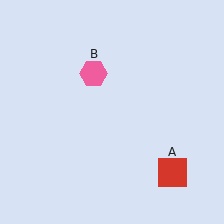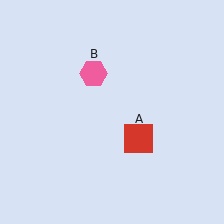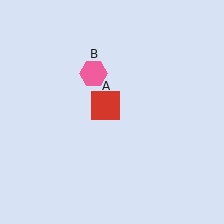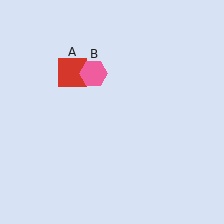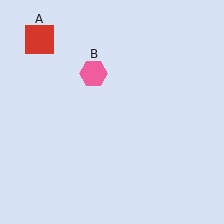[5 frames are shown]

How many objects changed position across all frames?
1 object changed position: red square (object A).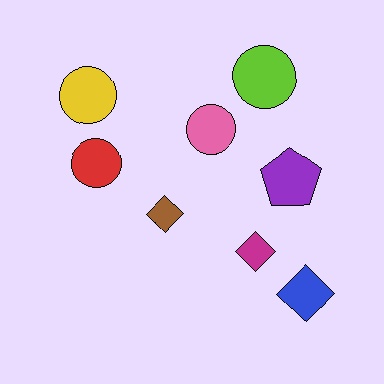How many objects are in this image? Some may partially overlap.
There are 8 objects.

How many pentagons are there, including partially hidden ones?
There is 1 pentagon.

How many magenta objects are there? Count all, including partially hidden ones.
There is 1 magenta object.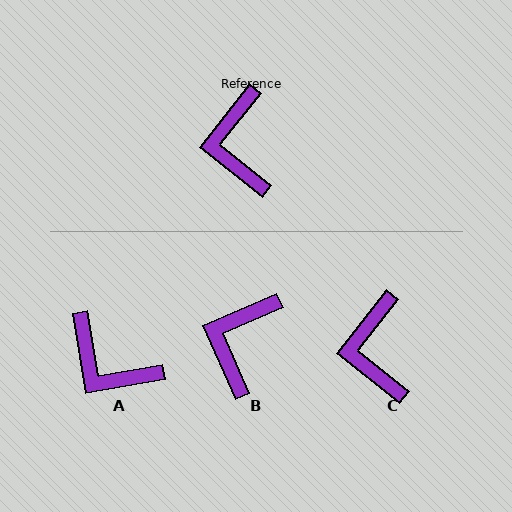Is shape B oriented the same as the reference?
No, it is off by about 28 degrees.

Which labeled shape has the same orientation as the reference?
C.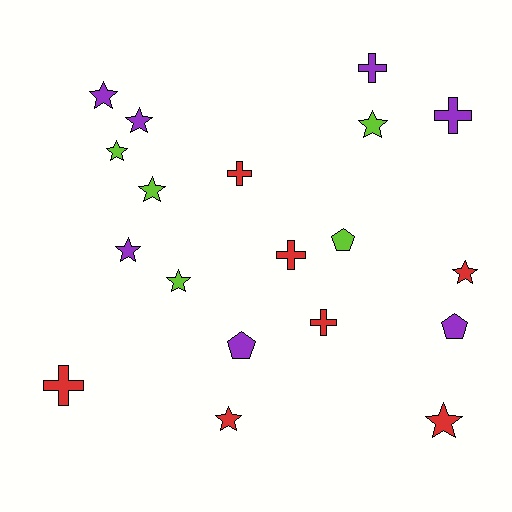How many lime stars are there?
There are 4 lime stars.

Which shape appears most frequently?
Star, with 10 objects.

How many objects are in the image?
There are 19 objects.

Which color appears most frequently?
Purple, with 7 objects.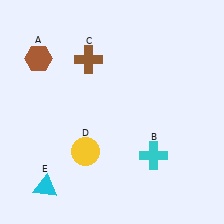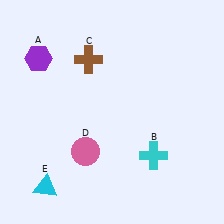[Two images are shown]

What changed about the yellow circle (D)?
In Image 1, D is yellow. In Image 2, it changed to pink.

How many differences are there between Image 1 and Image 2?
There are 2 differences between the two images.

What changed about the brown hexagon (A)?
In Image 1, A is brown. In Image 2, it changed to purple.